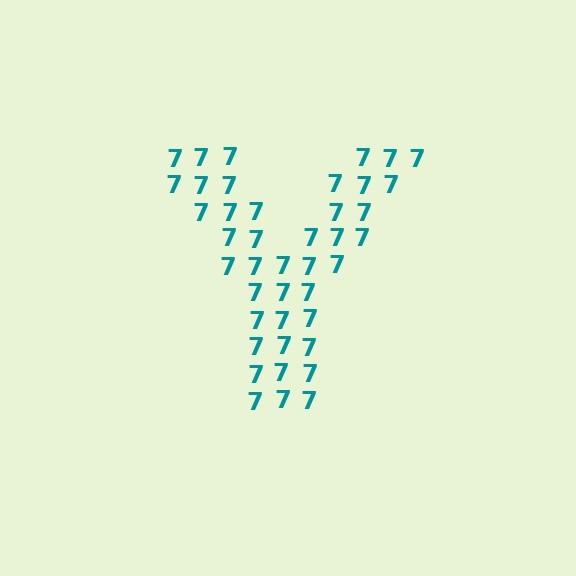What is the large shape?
The large shape is the letter Y.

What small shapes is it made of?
It is made of small digit 7's.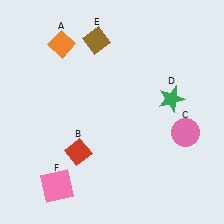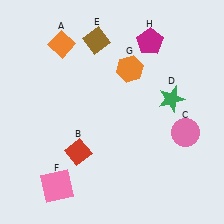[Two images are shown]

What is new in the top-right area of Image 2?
An orange hexagon (G) was added in the top-right area of Image 2.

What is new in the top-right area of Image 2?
A magenta pentagon (H) was added in the top-right area of Image 2.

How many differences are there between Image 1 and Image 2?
There are 2 differences between the two images.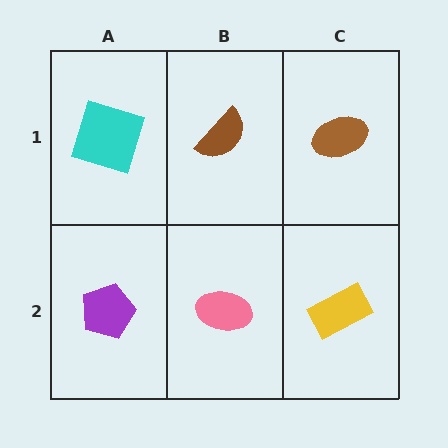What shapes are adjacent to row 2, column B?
A brown semicircle (row 1, column B), a purple pentagon (row 2, column A), a yellow rectangle (row 2, column C).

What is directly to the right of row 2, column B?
A yellow rectangle.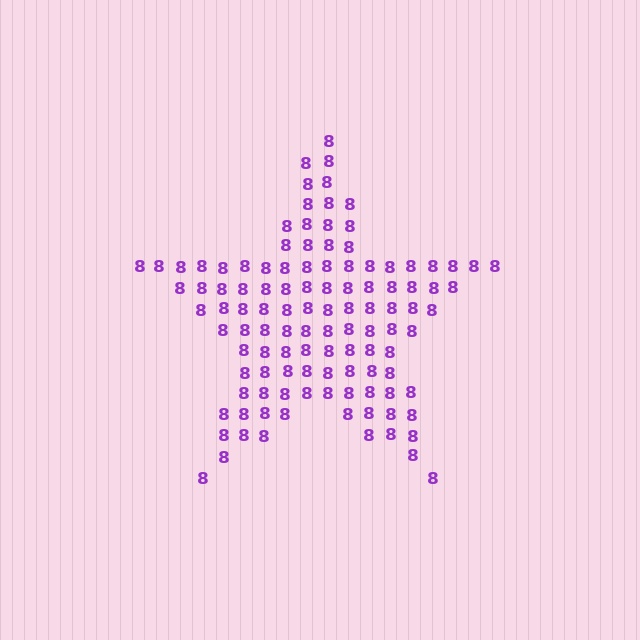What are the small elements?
The small elements are digit 8's.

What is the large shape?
The large shape is a star.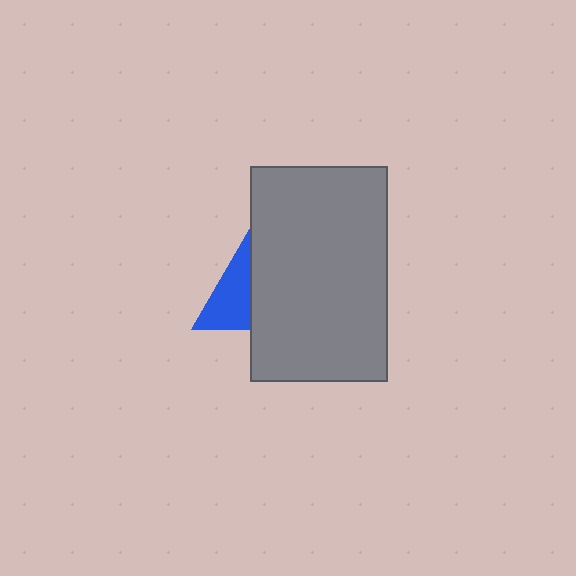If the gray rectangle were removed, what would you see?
You would see the complete blue triangle.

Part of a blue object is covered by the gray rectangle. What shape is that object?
It is a triangle.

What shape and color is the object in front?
The object in front is a gray rectangle.